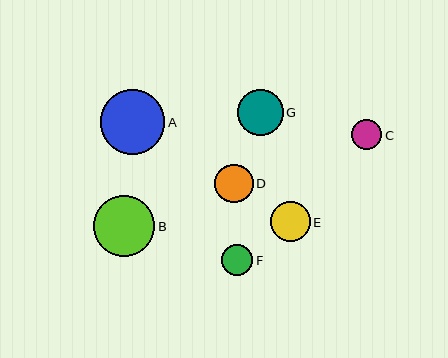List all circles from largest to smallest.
From largest to smallest: A, B, G, E, D, F, C.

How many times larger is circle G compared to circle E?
Circle G is approximately 1.1 times the size of circle E.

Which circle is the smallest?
Circle C is the smallest with a size of approximately 30 pixels.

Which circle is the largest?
Circle A is the largest with a size of approximately 65 pixels.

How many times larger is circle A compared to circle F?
Circle A is approximately 2.1 times the size of circle F.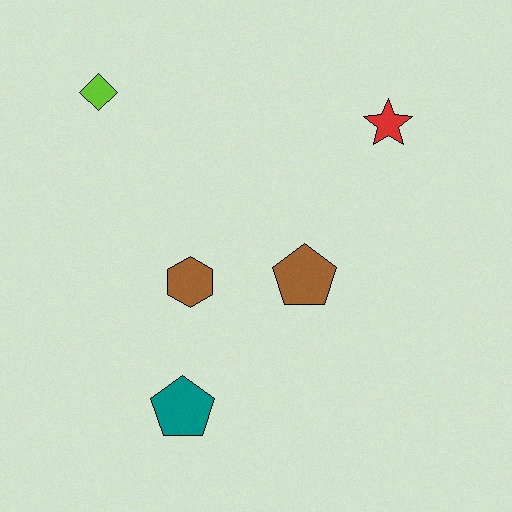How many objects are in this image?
There are 5 objects.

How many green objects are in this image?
There are no green objects.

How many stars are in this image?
There is 1 star.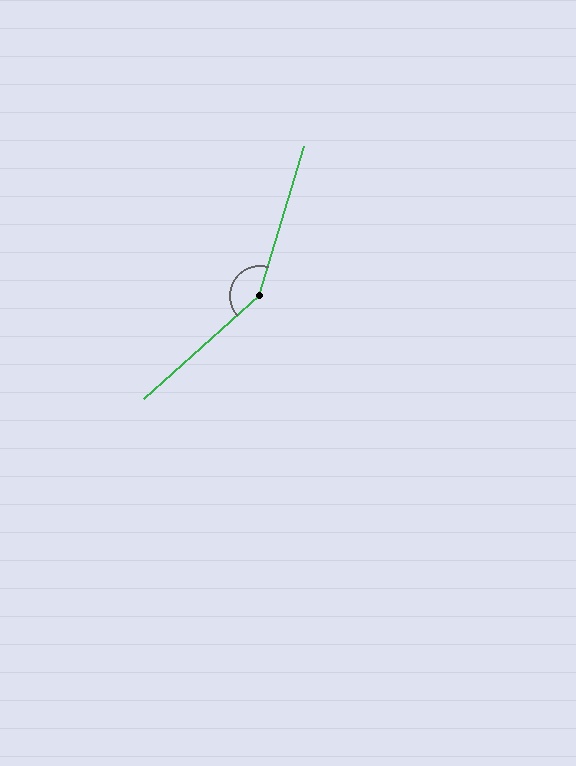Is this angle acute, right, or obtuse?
It is obtuse.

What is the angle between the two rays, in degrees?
Approximately 149 degrees.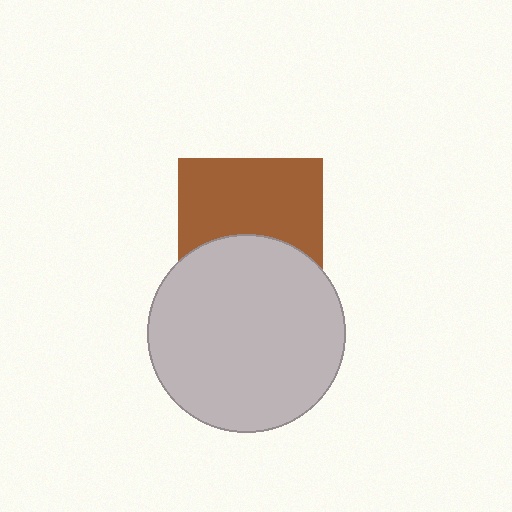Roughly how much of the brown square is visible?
About half of it is visible (roughly 59%).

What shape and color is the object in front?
The object in front is a light gray circle.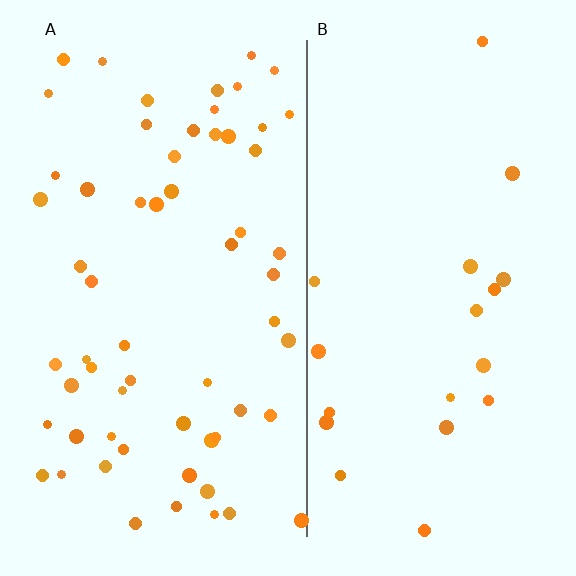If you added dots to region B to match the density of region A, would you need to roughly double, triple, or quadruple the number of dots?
Approximately triple.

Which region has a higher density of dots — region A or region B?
A (the left).